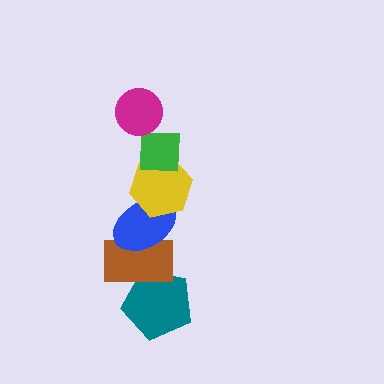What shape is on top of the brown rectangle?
The blue ellipse is on top of the brown rectangle.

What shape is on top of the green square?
The magenta circle is on top of the green square.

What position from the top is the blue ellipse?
The blue ellipse is 4th from the top.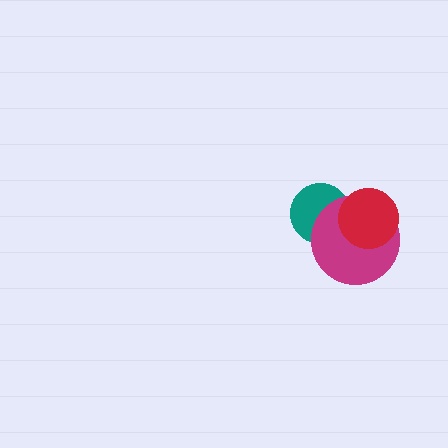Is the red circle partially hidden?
No, no other shape covers it.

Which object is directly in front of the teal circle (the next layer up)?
The magenta circle is directly in front of the teal circle.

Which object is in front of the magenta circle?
The red circle is in front of the magenta circle.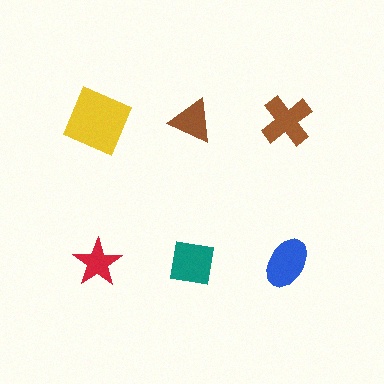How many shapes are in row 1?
3 shapes.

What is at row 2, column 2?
A teal square.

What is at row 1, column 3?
A brown cross.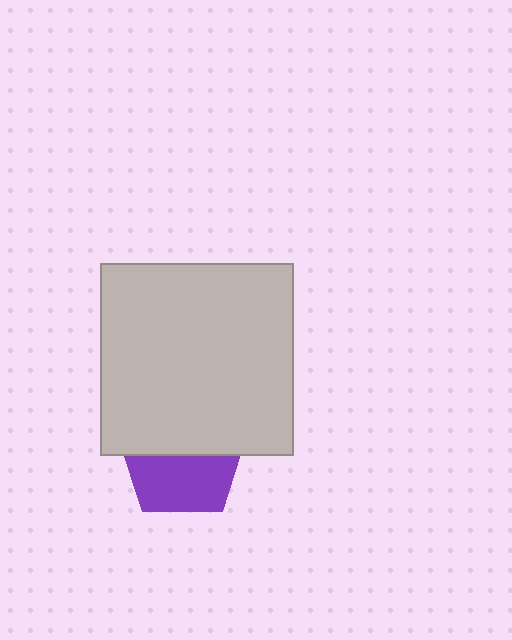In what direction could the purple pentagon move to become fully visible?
The purple pentagon could move down. That would shift it out from behind the light gray square entirely.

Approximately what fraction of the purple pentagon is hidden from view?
Roughly 50% of the purple pentagon is hidden behind the light gray square.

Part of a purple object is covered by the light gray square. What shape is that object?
It is a pentagon.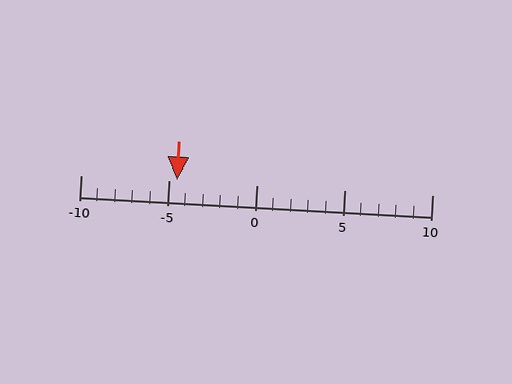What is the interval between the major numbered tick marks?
The major tick marks are spaced 5 units apart.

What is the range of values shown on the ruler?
The ruler shows values from -10 to 10.